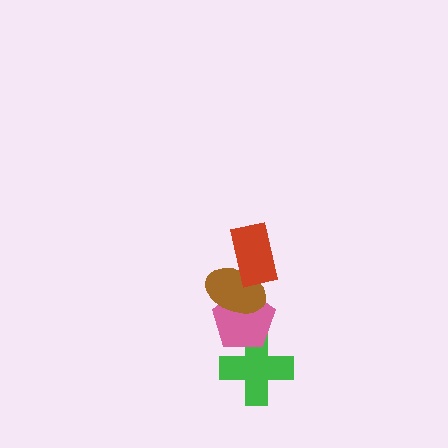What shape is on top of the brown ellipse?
The red rectangle is on top of the brown ellipse.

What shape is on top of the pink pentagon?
The brown ellipse is on top of the pink pentagon.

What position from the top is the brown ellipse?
The brown ellipse is 2nd from the top.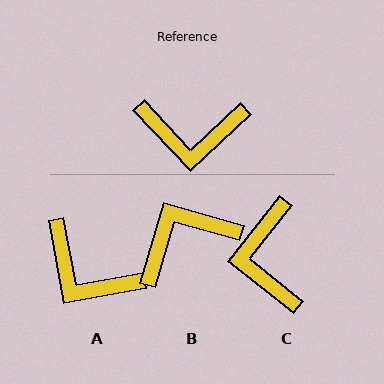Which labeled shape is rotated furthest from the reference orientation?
B, about 149 degrees away.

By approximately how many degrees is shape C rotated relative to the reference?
Approximately 81 degrees clockwise.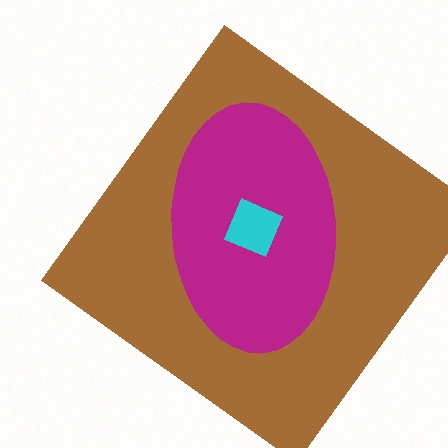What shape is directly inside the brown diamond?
The magenta ellipse.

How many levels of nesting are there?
3.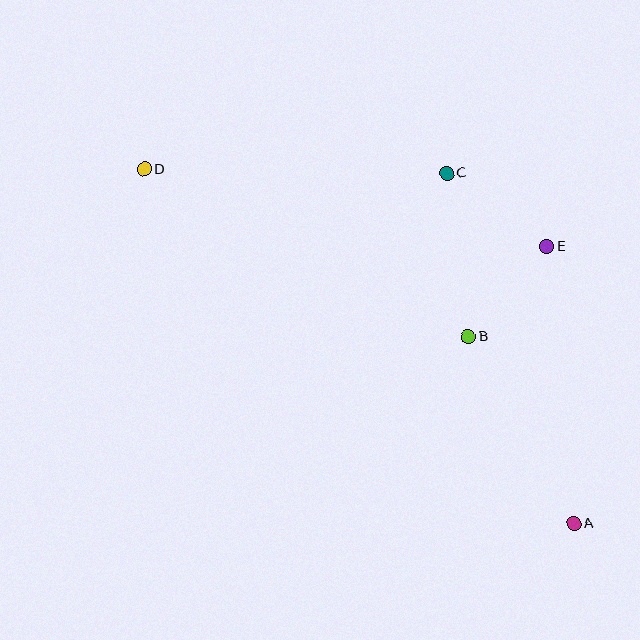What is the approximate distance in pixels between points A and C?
The distance between A and C is approximately 372 pixels.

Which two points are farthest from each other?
Points A and D are farthest from each other.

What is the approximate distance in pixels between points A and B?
The distance between A and B is approximately 214 pixels.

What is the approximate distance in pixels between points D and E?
The distance between D and E is approximately 410 pixels.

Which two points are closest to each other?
Points B and E are closest to each other.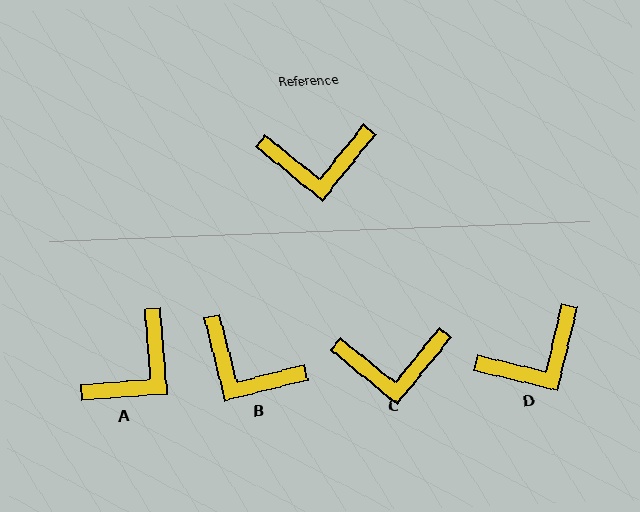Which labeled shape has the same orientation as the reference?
C.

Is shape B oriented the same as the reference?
No, it is off by about 37 degrees.